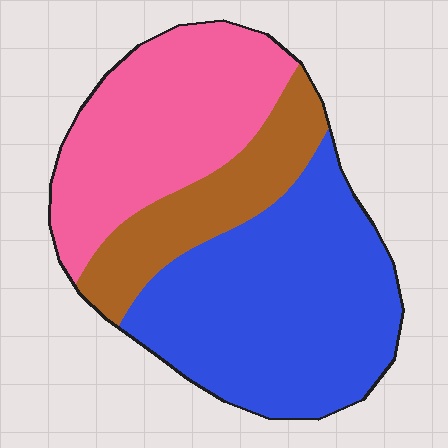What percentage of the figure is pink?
Pink covers around 35% of the figure.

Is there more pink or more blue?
Blue.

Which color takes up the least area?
Brown, at roughly 20%.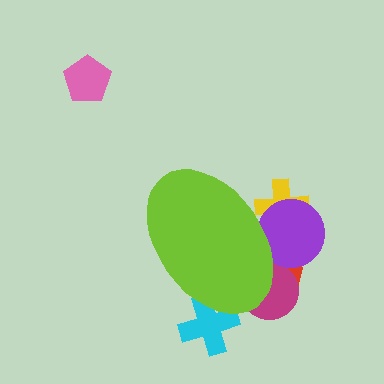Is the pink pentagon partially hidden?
No, the pink pentagon is fully visible.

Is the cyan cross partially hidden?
Yes, the cyan cross is partially hidden behind the lime ellipse.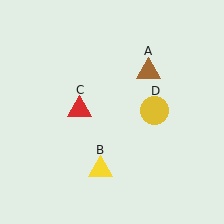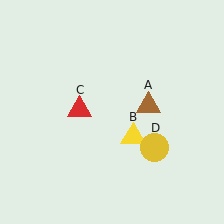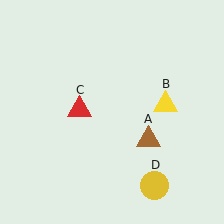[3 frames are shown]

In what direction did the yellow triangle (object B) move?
The yellow triangle (object B) moved up and to the right.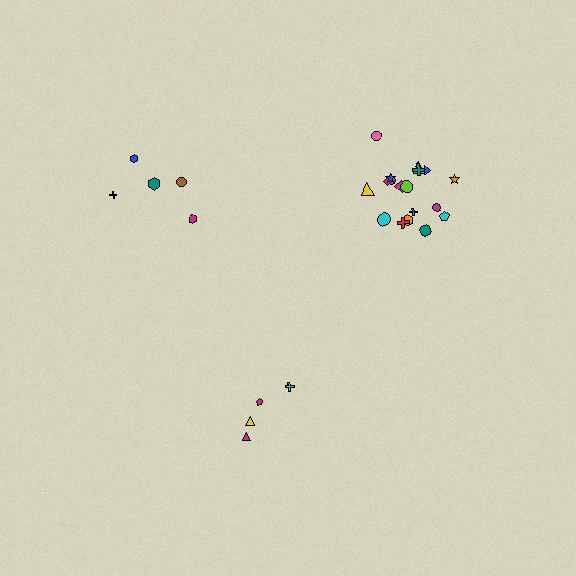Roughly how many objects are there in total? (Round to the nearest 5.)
Roughly 25 objects in total.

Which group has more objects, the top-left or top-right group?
The top-right group.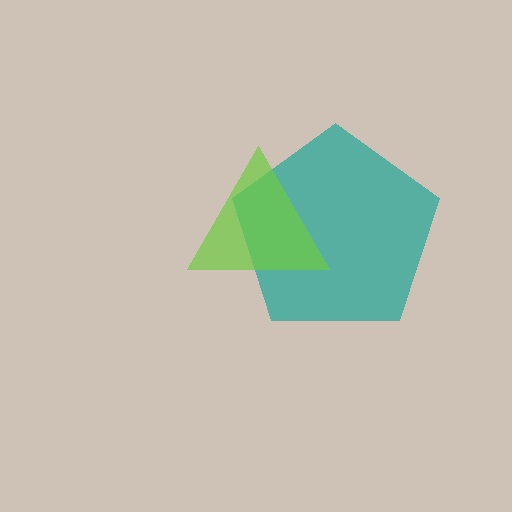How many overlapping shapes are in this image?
There are 2 overlapping shapes in the image.